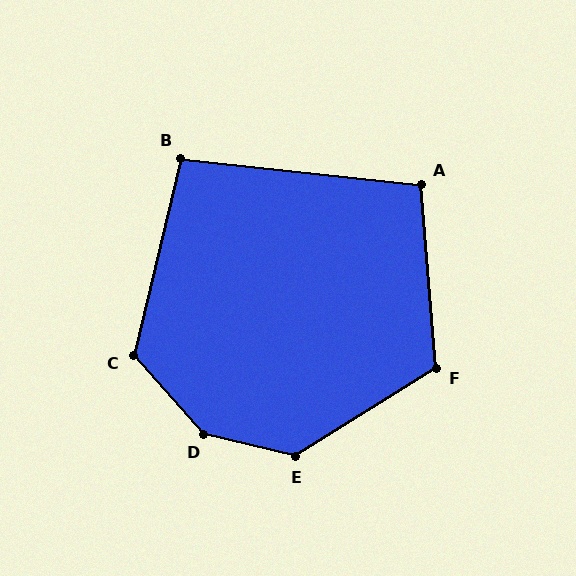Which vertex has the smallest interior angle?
B, at approximately 97 degrees.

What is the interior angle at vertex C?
Approximately 125 degrees (obtuse).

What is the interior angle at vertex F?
Approximately 117 degrees (obtuse).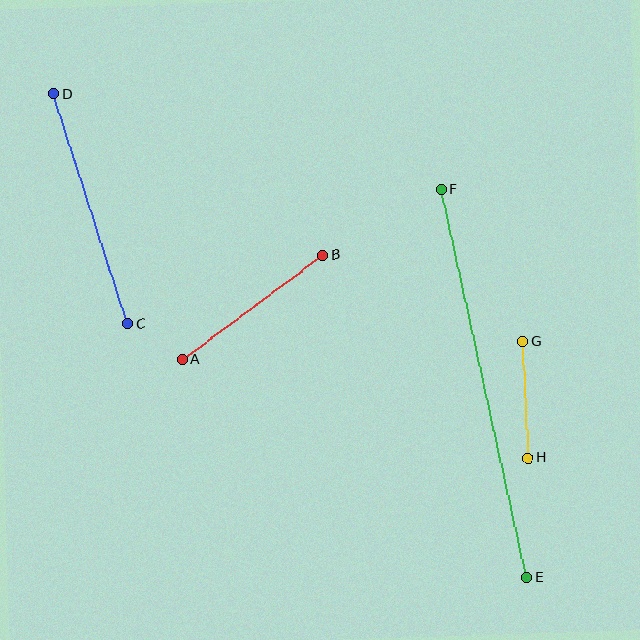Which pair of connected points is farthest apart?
Points E and F are farthest apart.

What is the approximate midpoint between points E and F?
The midpoint is at approximately (484, 383) pixels.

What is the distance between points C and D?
The distance is approximately 241 pixels.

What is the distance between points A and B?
The distance is approximately 175 pixels.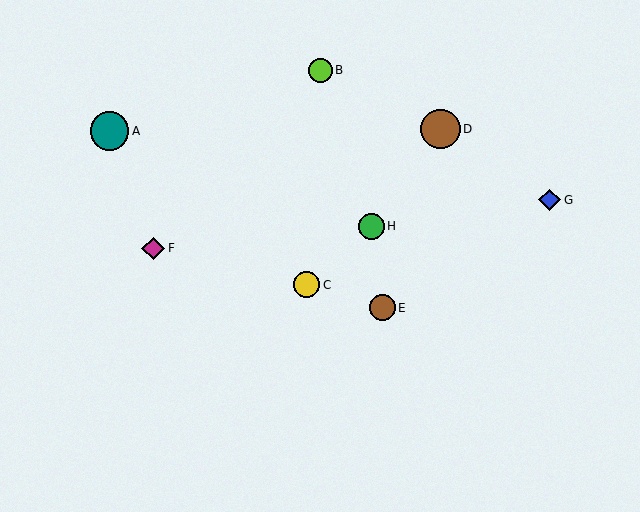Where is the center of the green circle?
The center of the green circle is at (371, 226).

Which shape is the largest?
The brown circle (labeled D) is the largest.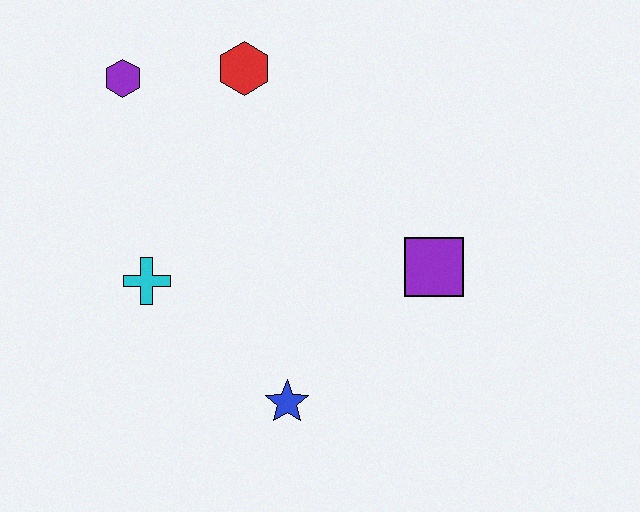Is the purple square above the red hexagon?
No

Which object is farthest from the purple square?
The purple hexagon is farthest from the purple square.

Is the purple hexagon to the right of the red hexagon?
No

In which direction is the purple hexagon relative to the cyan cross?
The purple hexagon is above the cyan cross.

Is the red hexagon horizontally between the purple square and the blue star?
No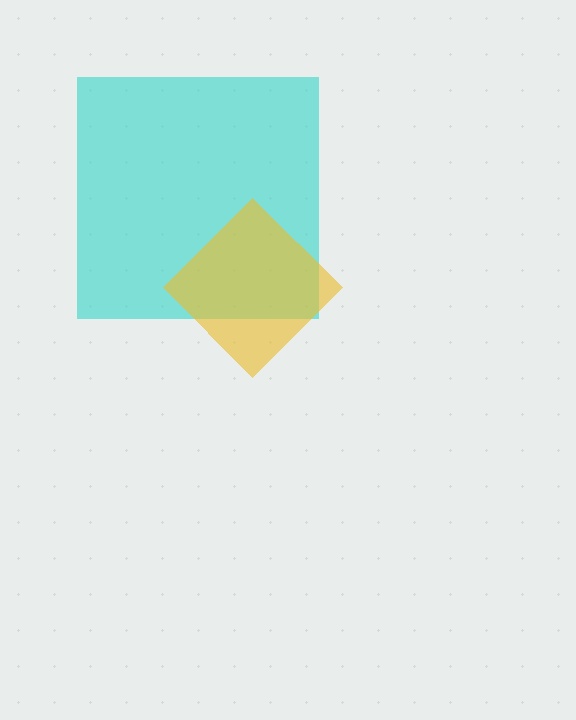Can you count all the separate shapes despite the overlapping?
Yes, there are 2 separate shapes.